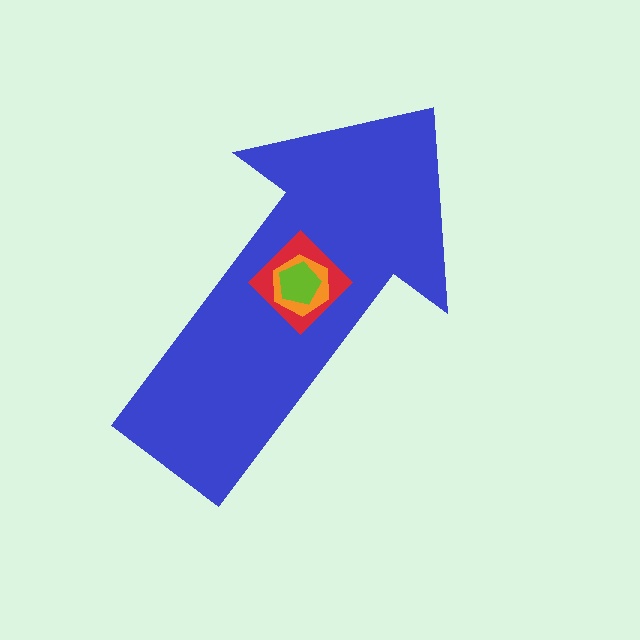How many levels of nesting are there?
4.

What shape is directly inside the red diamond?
The orange hexagon.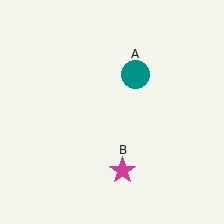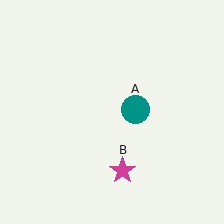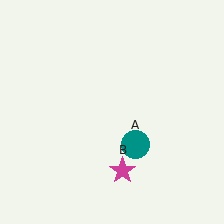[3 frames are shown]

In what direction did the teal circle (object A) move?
The teal circle (object A) moved down.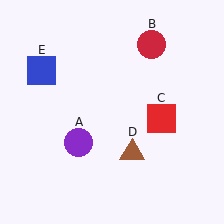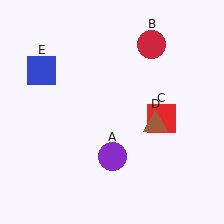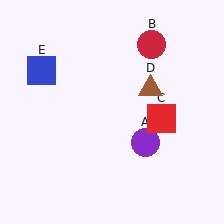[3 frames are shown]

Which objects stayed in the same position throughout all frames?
Red circle (object B) and red square (object C) and blue square (object E) remained stationary.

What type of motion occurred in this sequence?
The purple circle (object A), brown triangle (object D) rotated counterclockwise around the center of the scene.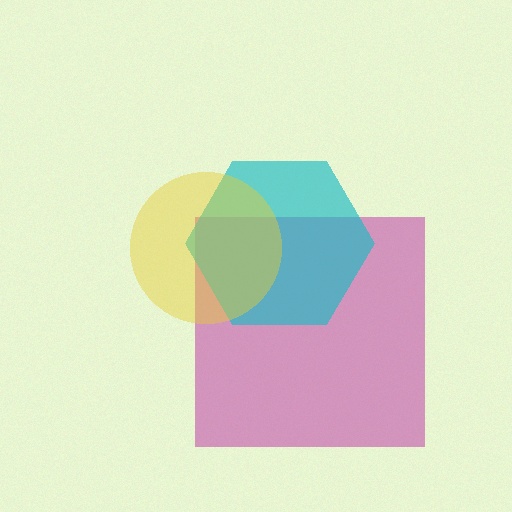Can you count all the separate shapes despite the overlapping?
Yes, there are 3 separate shapes.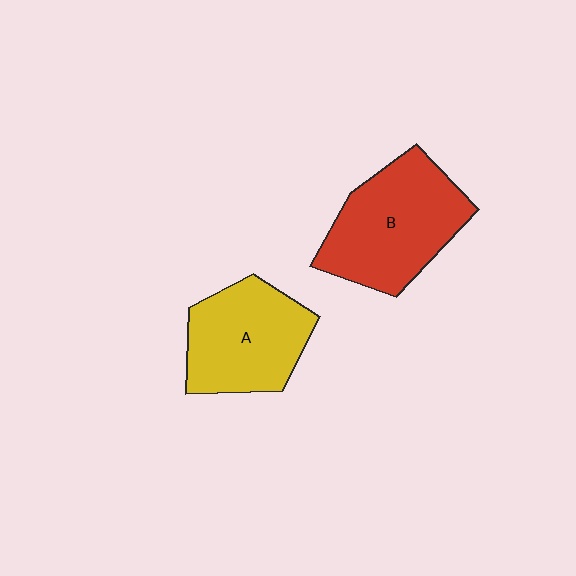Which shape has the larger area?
Shape B (red).